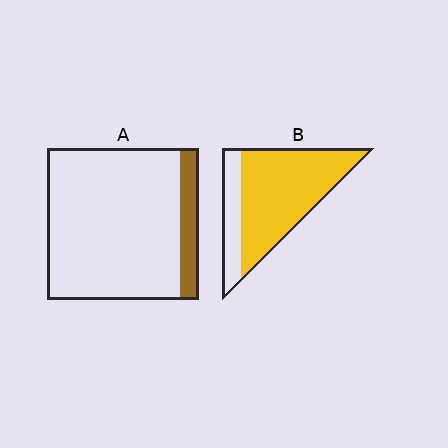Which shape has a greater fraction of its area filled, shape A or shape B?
Shape B.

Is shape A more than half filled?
No.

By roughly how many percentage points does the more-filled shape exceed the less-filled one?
By roughly 65 percentage points (B over A).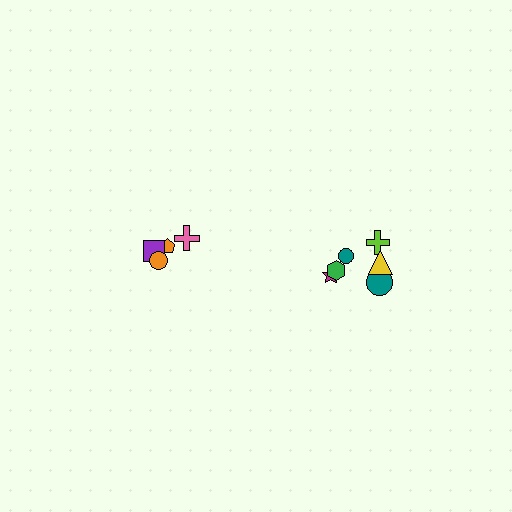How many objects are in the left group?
There are 4 objects.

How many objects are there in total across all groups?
There are 10 objects.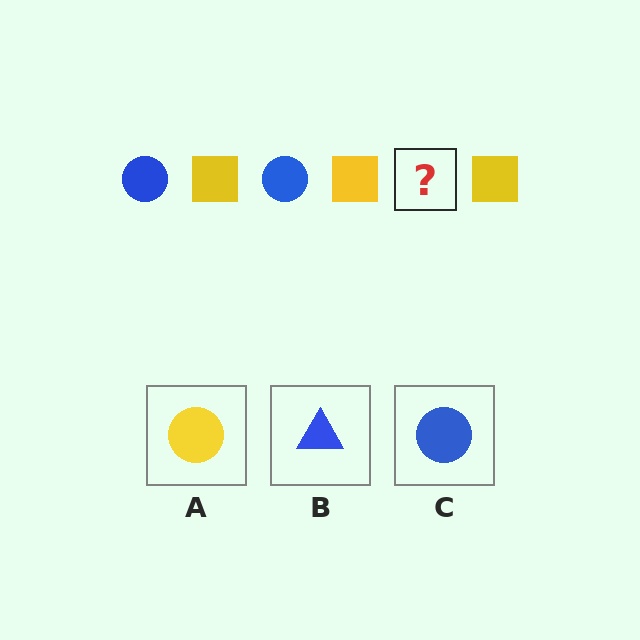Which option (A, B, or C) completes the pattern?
C.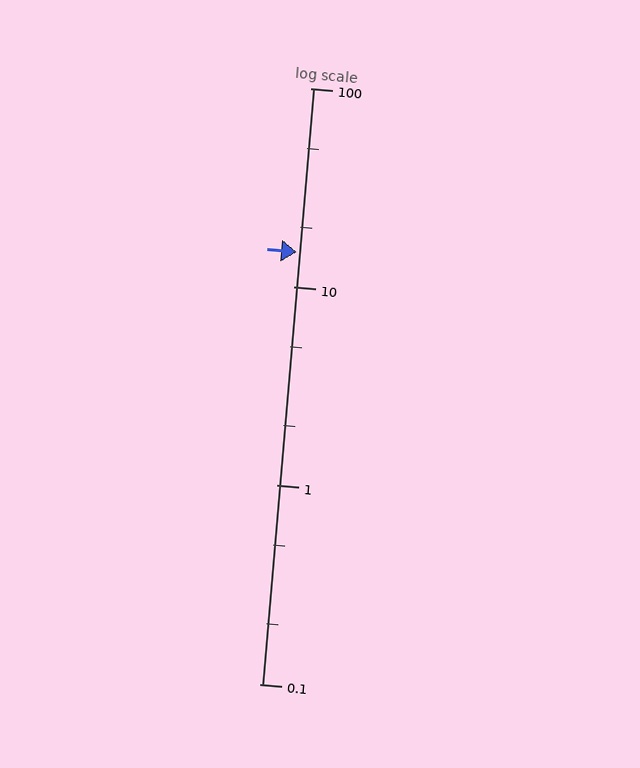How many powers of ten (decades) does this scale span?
The scale spans 3 decades, from 0.1 to 100.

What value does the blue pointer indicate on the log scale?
The pointer indicates approximately 15.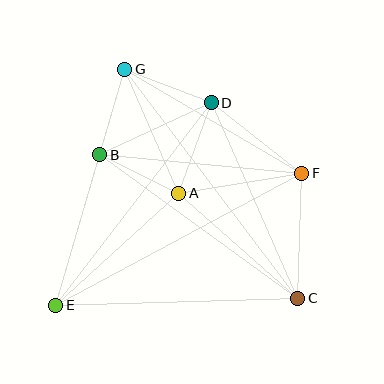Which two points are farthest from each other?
Points C and G are farthest from each other.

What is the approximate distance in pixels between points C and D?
The distance between C and D is approximately 214 pixels.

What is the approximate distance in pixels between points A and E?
The distance between A and E is approximately 166 pixels.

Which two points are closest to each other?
Points A and B are closest to each other.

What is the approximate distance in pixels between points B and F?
The distance between B and F is approximately 203 pixels.